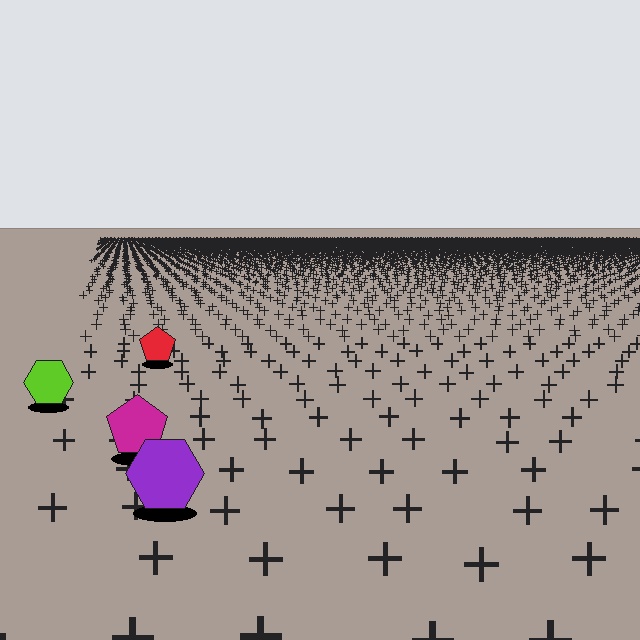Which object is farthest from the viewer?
The red pentagon is farthest from the viewer. It appears smaller and the ground texture around it is denser.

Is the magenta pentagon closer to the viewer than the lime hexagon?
Yes. The magenta pentagon is closer — you can tell from the texture gradient: the ground texture is coarser near it.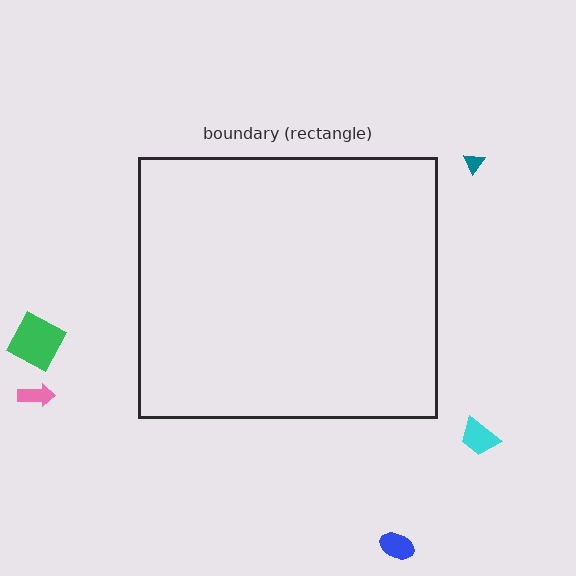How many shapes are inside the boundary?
0 inside, 5 outside.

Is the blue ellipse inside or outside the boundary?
Outside.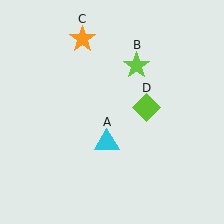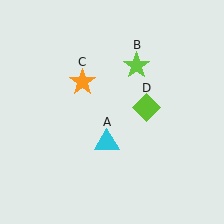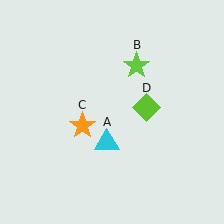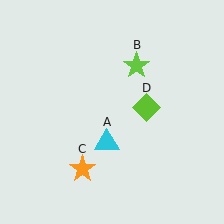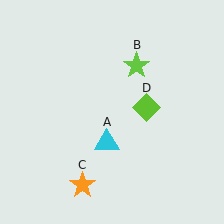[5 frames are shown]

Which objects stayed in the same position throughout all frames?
Cyan triangle (object A) and lime star (object B) and lime diamond (object D) remained stationary.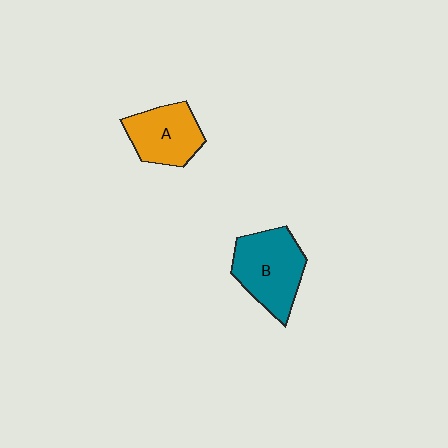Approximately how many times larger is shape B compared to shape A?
Approximately 1.3 times.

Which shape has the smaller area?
Shape A (orange).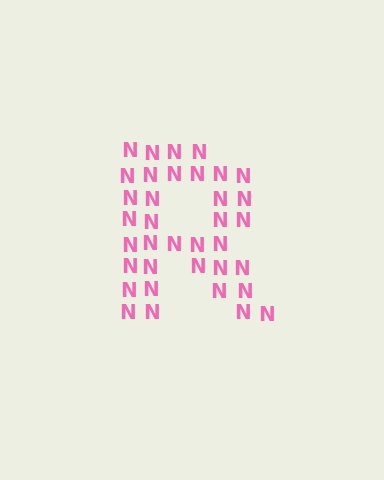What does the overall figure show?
The overall figure shows the letter R.